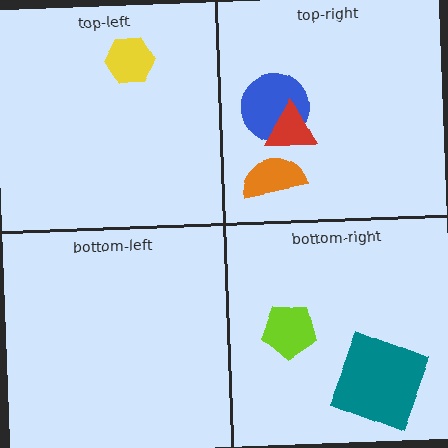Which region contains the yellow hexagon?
The top-left region.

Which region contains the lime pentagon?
The bottom-right region.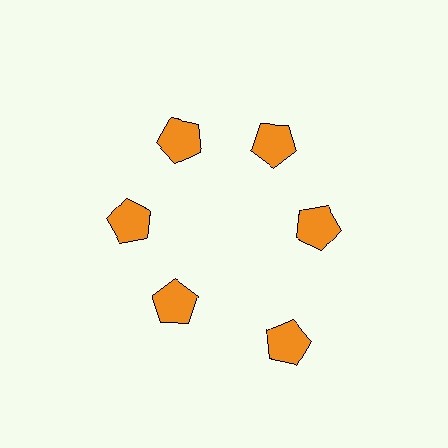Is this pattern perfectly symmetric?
No. The 6 orange pentagons are arranged in a ring, but one element near the 5 o'clock position is pushed outward from the center, breaking the 6-fold rotational symmetry.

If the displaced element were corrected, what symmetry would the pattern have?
It would have 6-fold rotational symmetry — the pattern would map onto itself every 60 degrees.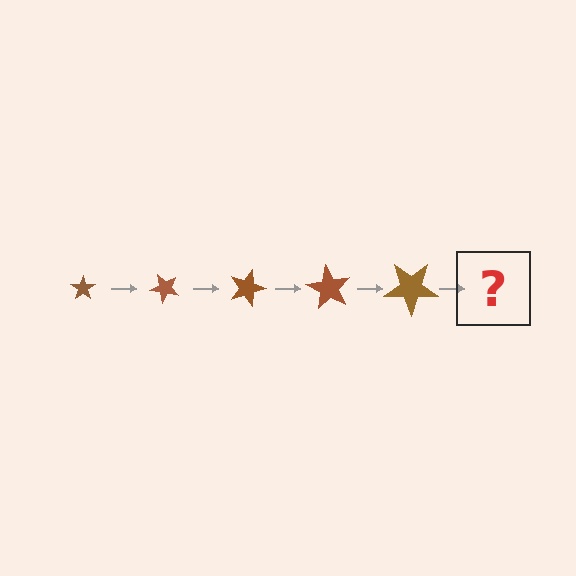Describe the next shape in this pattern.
It should be a star, larger than the previous one and rotated 225 degrees from the start.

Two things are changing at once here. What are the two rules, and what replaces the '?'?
The two rules are that the star grows larger each step and it rotates 45 degrees each step. The '?' should be a star, larger than the previous one and rotated 225 degrees from the start.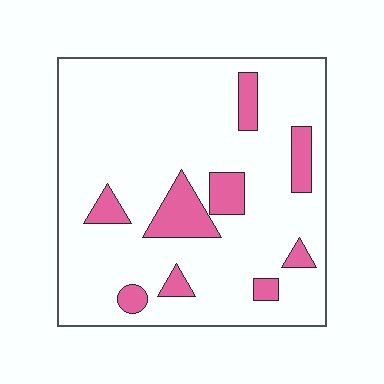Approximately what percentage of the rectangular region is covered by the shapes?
Approximately 15%.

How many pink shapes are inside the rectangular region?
9.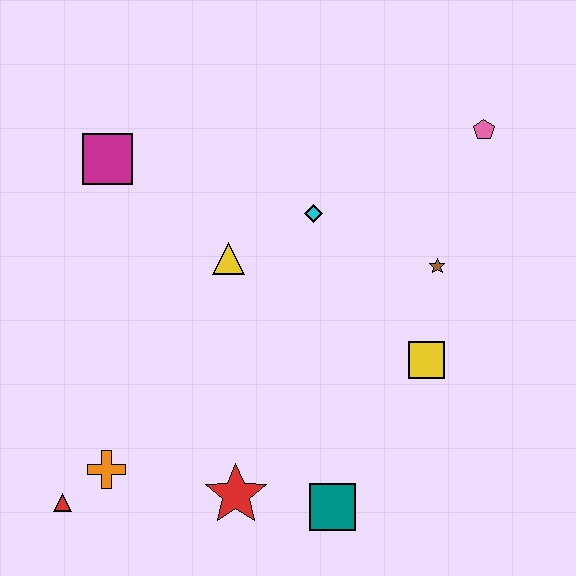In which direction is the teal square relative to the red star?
The teal square is to the right of the red star.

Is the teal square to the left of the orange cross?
No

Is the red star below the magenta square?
Yes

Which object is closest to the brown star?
The yellow square is closest to the brown star.